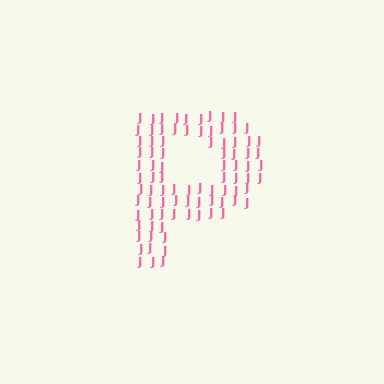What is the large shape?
The large shape is the letter P.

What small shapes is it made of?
It is made of small letter J's.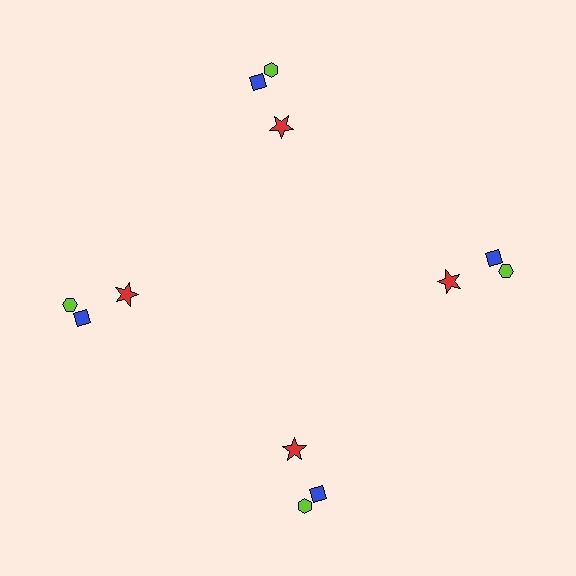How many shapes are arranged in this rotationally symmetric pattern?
There are 12 shapes, arranged in 4 groups of 3.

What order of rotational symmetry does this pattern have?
This pattern has 4-fold rotational symmetry.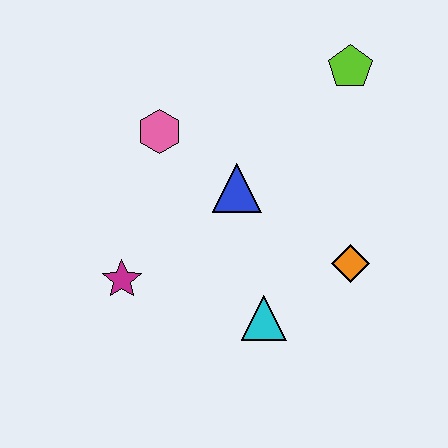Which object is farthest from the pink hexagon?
The orange diamond is farthest from the pink hexagon.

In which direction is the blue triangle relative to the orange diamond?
The blue triangle is to the left of the orange diamond.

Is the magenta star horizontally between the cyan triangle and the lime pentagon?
No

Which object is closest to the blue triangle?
The pink hexagon is closest to the blue triangle.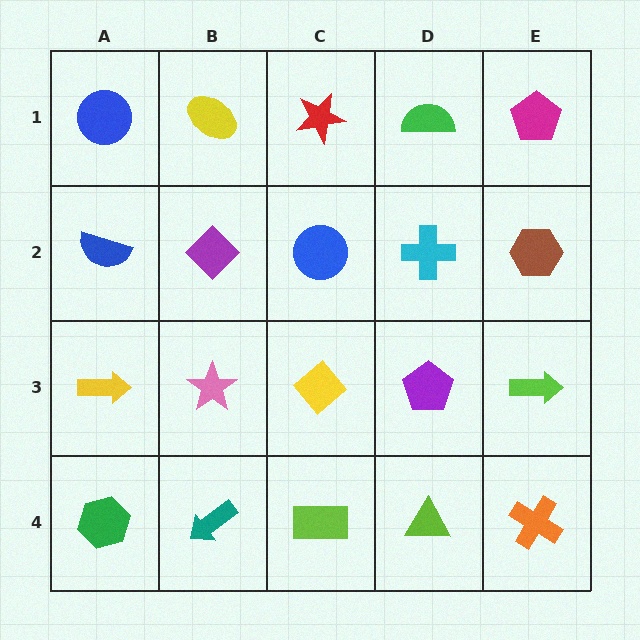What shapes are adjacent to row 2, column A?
A blue circle (row 1, column A), a yellow arrow (row 3, column A), a purple diamond (row 2, column B).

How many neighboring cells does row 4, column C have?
3.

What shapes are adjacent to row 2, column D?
A green semicircle (row 1, column D), a purple pentagon (row 3, column D), a blue circle (row 2, column C), a brown hexagon (row 2, column E).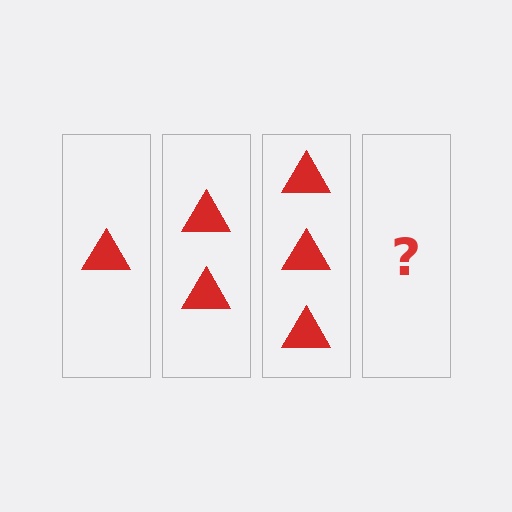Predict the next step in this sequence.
The next step is 4 triangles.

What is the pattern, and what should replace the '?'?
The pattern is that each step adds one more triangle. The '?' should be 4 triangles.